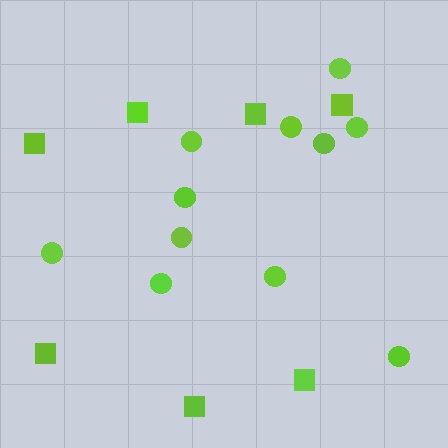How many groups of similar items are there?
There are 2 groups: one group of circles (11) and one group of squares (7).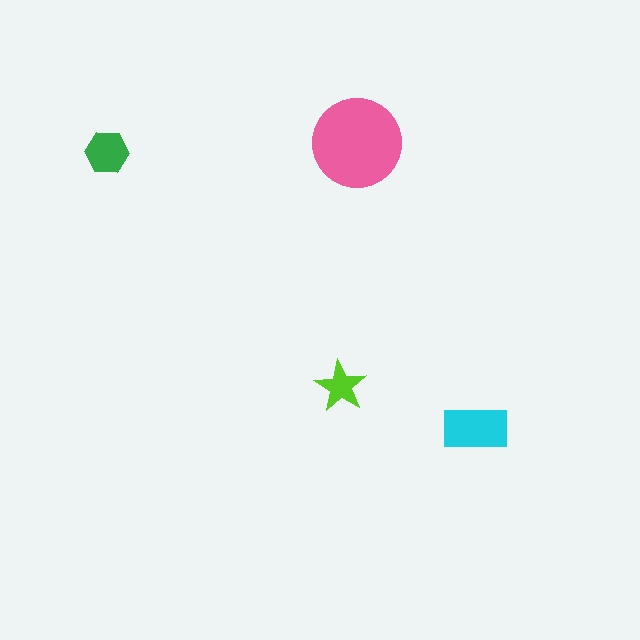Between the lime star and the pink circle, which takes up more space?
The pink circle.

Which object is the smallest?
The lime star.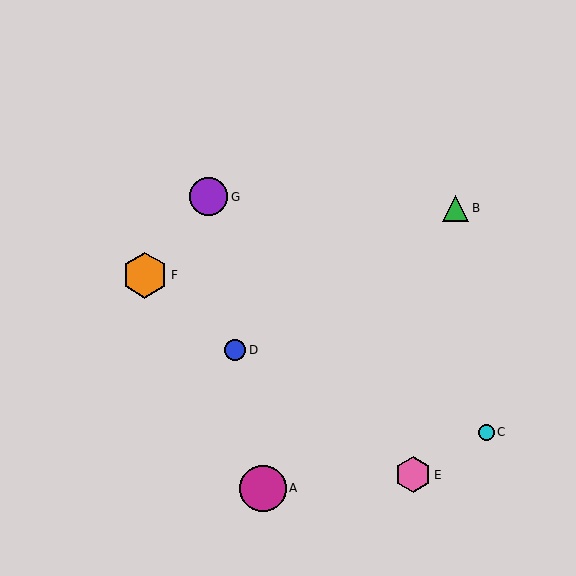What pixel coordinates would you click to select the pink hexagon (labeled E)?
Click at (413, 475) to select the pink hexagon E.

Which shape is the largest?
The magenta circle (labeled A) is the largest.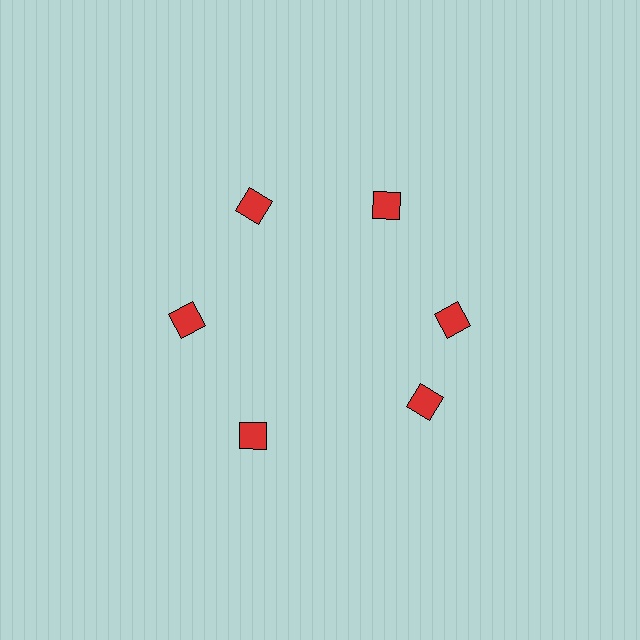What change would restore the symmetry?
The symmetry would be restored by rotating it back into even spacing with its neighbors so that all 6 diamonds sit at equal angles and equal distance from the center.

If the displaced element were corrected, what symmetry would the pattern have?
It would have 6-fold rotational symmetry — the pattern would map onto itself every 60 degrees.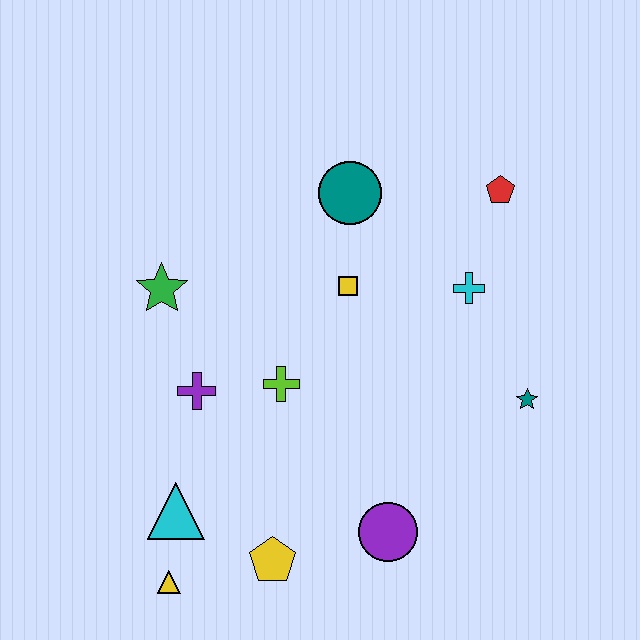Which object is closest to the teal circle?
The yellow square is closest to the teal circle.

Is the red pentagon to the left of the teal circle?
No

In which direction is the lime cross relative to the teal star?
The lime cross is to the left of the teal star.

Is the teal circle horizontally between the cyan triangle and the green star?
No